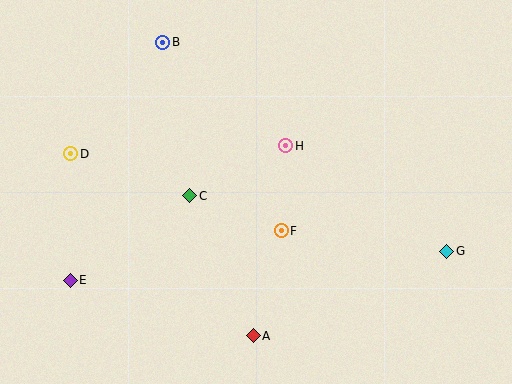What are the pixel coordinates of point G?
Point G is at (447, 251).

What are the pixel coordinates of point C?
Point C is at (190, 196).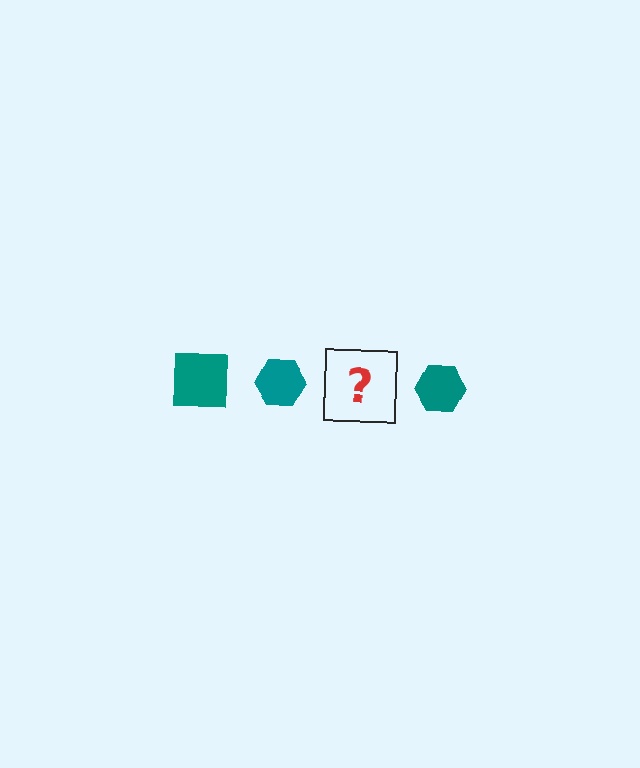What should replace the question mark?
The question mark should be replaced with a teal square.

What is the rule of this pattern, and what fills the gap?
The rule is that the pattern cycles through square, hexagon shapes in teal. The gap should be filled with a teal square.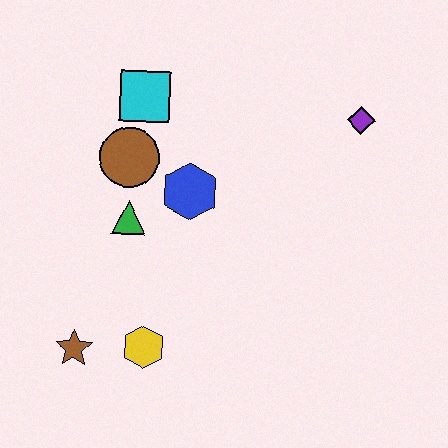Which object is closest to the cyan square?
The brown circle is closest to the cyan square.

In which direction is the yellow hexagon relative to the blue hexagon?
The yellow hexagon is below the blue hexagon.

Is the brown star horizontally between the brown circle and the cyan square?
No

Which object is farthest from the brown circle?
The purple diamond is farthest from the brown circle.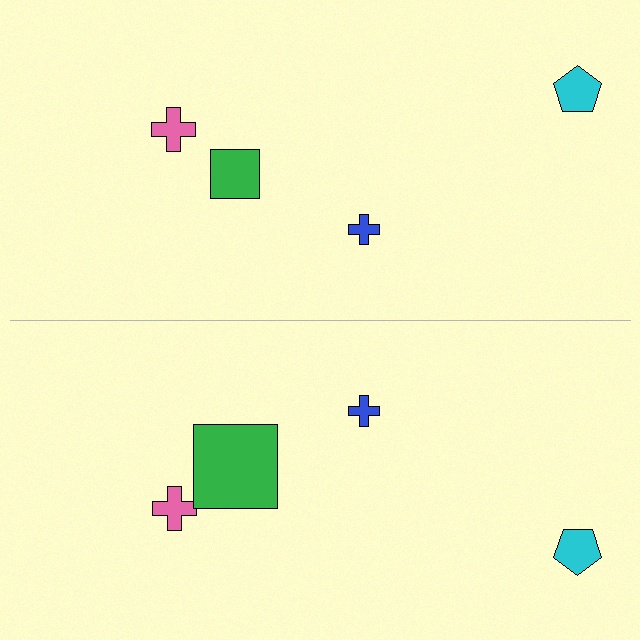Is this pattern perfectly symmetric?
No, the pattern is not perfectly symmetric. The green square on the bottom side has a different size than its mirror counterpart.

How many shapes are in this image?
There are 8 shapes in this image.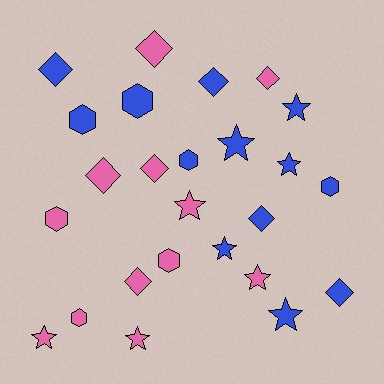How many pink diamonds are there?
There are 5 pink diamonds.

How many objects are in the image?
There are 25 objects.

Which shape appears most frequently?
Star, with 9 objects.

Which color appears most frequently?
Blue, with 13 objects.